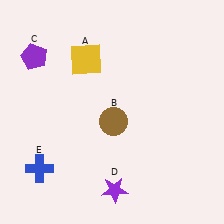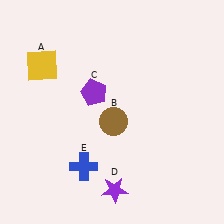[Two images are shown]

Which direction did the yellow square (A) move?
The yellow square (A) moved left.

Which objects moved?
The objects that moved are: the yellow square (A), the purple pentagon (C), the blue cross (E).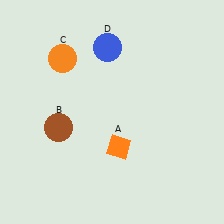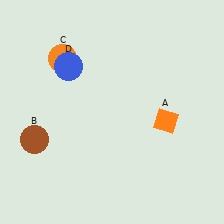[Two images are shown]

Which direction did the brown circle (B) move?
The brown circle (B) moved left.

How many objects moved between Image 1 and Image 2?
3 objects moved between the two images.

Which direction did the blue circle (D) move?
The blue circle (D) moved left.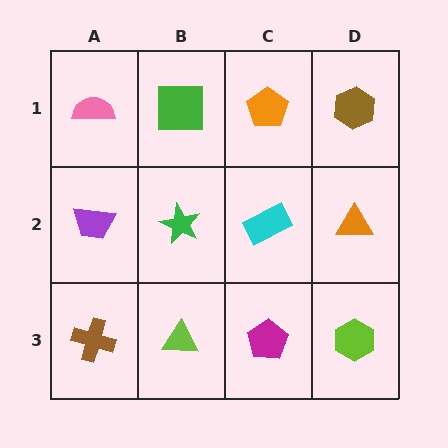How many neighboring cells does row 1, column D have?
2.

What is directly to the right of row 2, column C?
An orange triangle.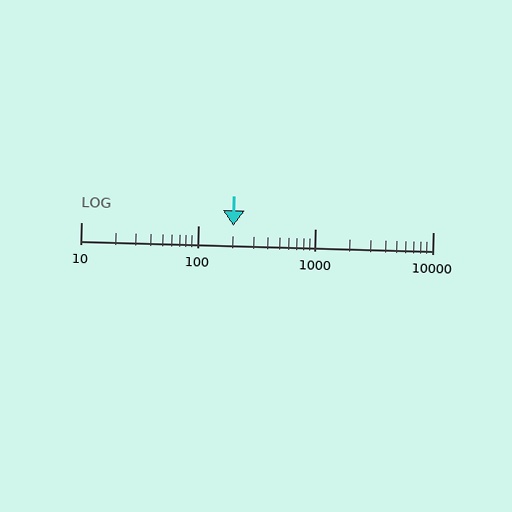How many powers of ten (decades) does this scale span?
The scale spans 3 decades, from 10 to 10000.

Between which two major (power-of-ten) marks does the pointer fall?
The pointer is between 100 and 1000.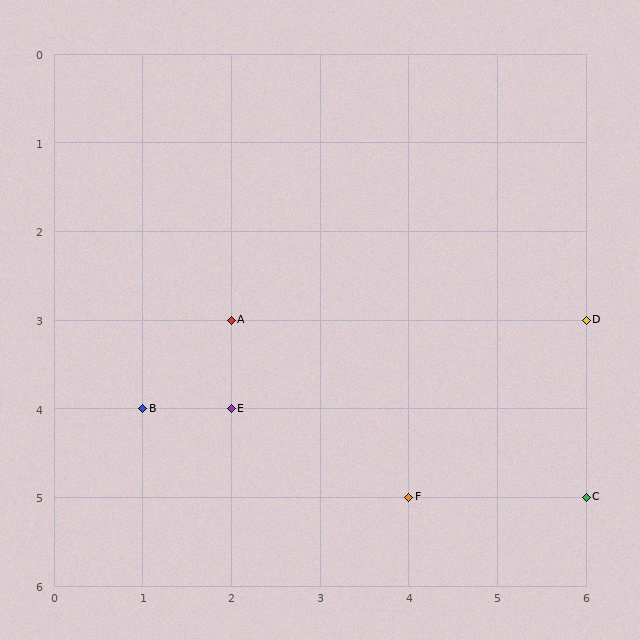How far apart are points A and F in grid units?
Points A and F are 2 columns and 2 rows apart (about 2.8 grid units diagonally).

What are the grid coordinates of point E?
Point E is at grid coordinates (2, 4).